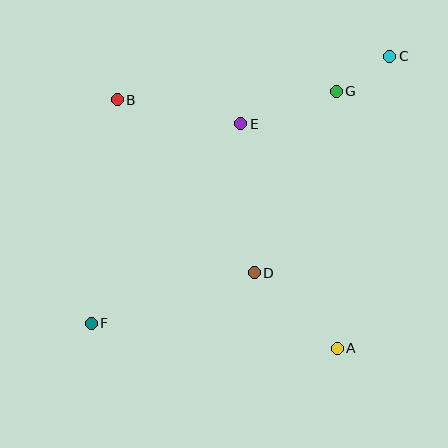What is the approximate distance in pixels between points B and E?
The distance between B and E is approximately 126 pixels.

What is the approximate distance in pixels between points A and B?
The distance between A and B is approximately 332 pixels.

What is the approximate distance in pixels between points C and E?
The distance between C and E is approximately 163 pixels.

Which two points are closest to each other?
Points C and G are closest to each other.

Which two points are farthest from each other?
Points C and F are farthest from each other.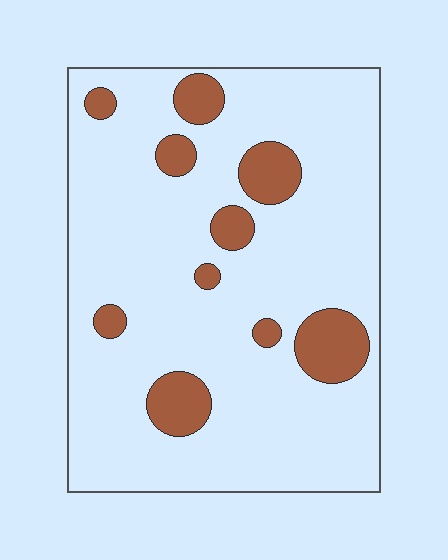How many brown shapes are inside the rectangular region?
10.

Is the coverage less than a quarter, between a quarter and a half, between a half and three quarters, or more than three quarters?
Less than a quarter.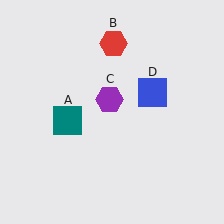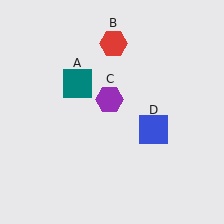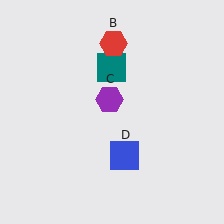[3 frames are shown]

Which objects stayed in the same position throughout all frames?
Red hexagon (object B) and purple hexagon (object C) remained stationary.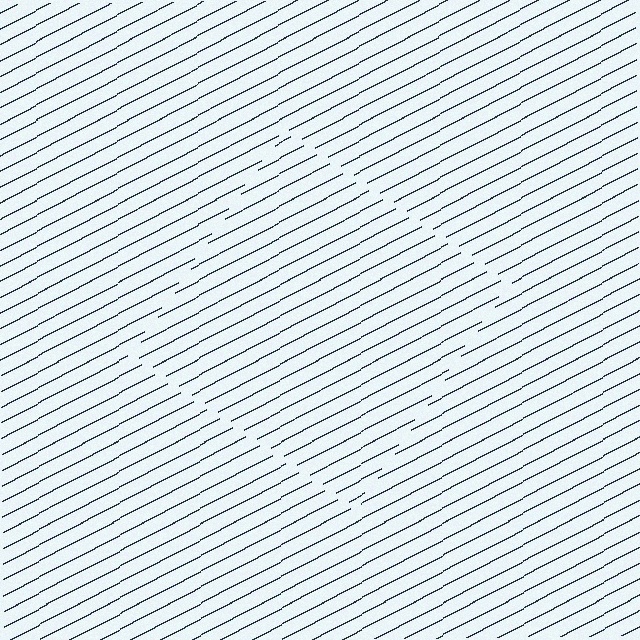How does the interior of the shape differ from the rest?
The interior of the shape contains the same grating, shifted by half a period — the contour is defined by the phase discontinuity where line-ends from the inner and outer gratings abut.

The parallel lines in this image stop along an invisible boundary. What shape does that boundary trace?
An illusory square. The interior of the shape contains the same grating, shifted by half a period — the contour is defined by the phase discontinuity where line-ends from the inner and outer gratings abut.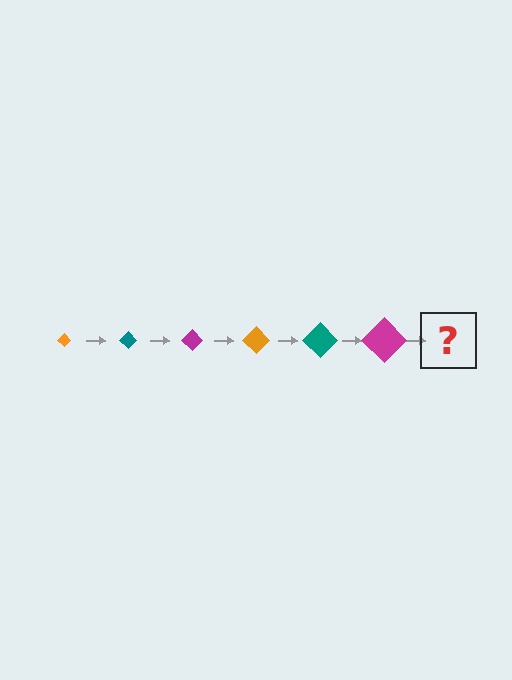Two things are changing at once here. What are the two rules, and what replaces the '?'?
The two rules are that the diamond grows larger each step and the color cycles through orange, teal, and magenta. The '?' should be an orange diamond, larger than the previous one.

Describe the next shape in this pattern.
It should be an orange diamond, larger than the previous one.